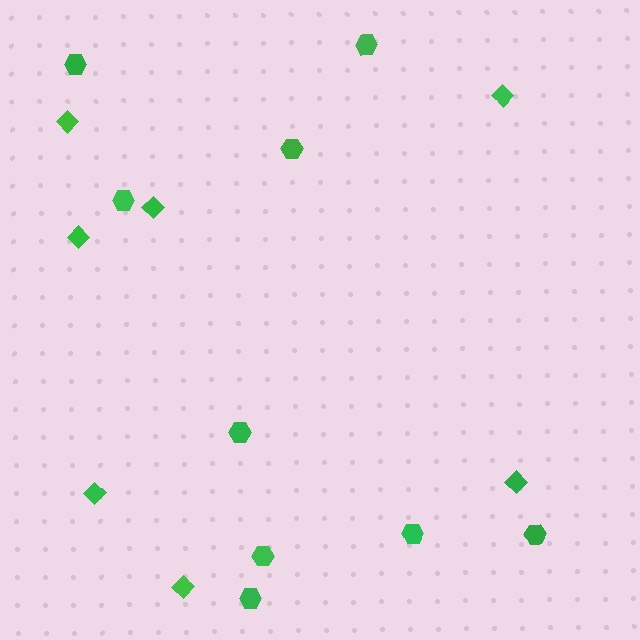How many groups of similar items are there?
There are 2 groups: one group of diamonds (7) and one group of hexagons (9).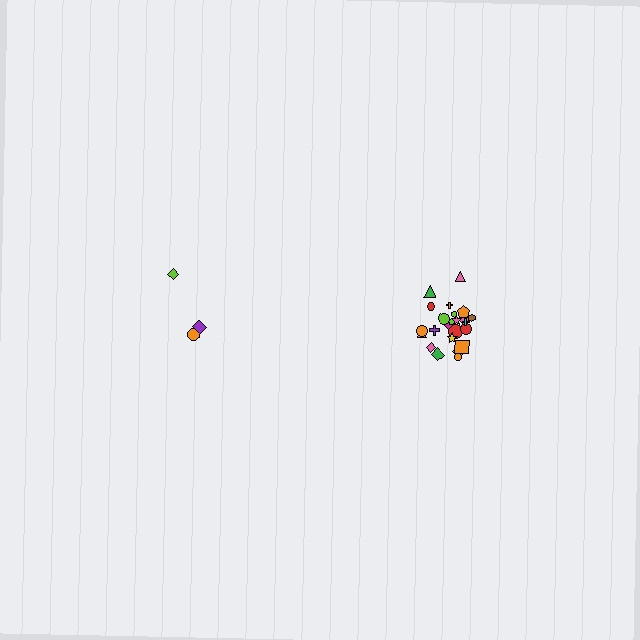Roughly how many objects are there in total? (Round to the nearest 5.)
Roughly 30 objects in total.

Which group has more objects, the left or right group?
The right group.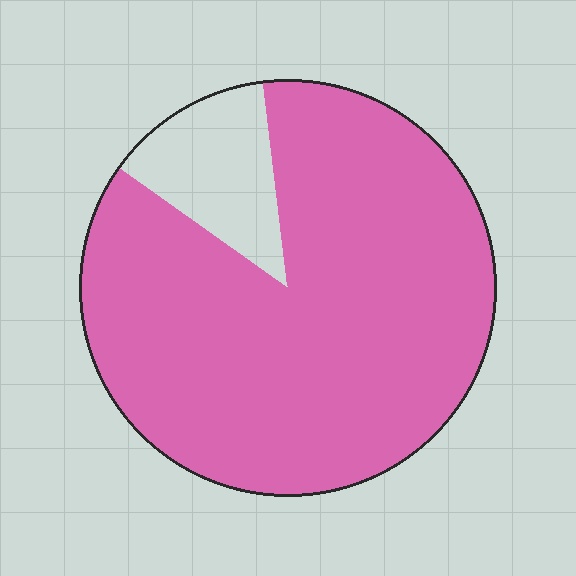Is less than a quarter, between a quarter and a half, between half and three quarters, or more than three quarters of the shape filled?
More than three quarters.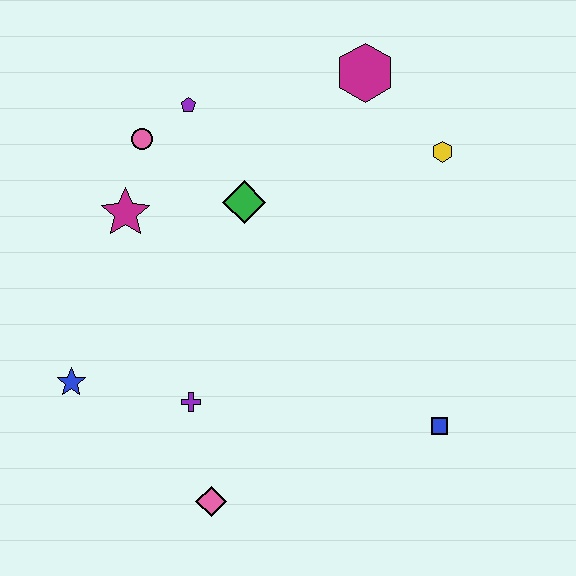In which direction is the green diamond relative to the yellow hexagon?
The green diamond is to the left of the yellow hexagon.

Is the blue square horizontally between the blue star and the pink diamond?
No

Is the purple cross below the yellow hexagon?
Yes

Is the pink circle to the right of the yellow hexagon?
No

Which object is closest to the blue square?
The pink diamond is closest to the blue square.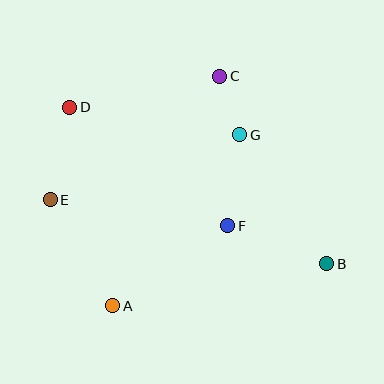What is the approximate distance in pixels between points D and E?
The distance between D and E is approximately 95 pixels.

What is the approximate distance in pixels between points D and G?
The distance between D and G is approximately 172 pixels.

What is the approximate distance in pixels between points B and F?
The distance between B and F is approximately 106 pixels.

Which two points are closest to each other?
Points C and G are closest to each other.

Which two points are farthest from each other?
Points B and D are farthest from each other.